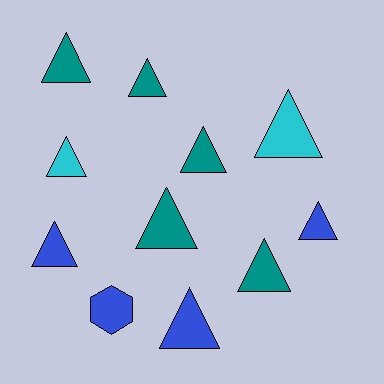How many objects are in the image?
There are 11 objects.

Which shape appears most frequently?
Triangle, with 10 objects.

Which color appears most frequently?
Teal, with 5 objects.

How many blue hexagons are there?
There is 1 blue hexagon.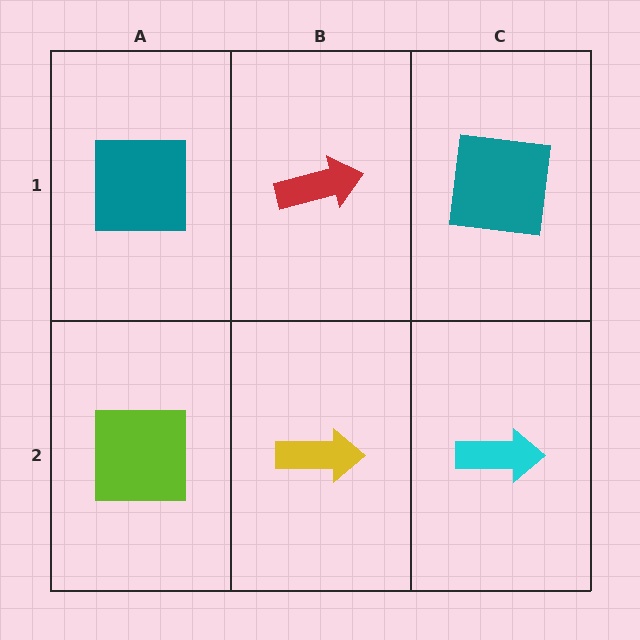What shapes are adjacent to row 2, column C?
A teal square (row 1, column C), a yellow arrow (row 2, column B).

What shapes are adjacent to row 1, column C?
A cyan arrow (row 2, column C), a red arrow (row 1, column B).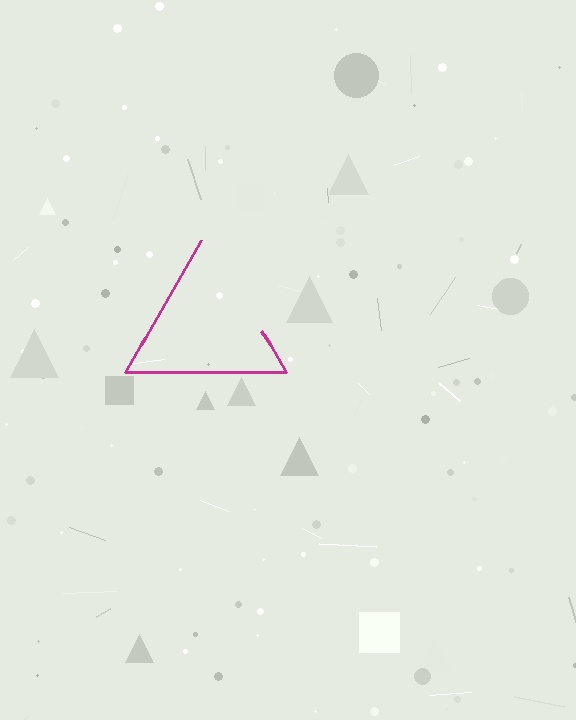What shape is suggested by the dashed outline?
The dashed outline suggests a triangle.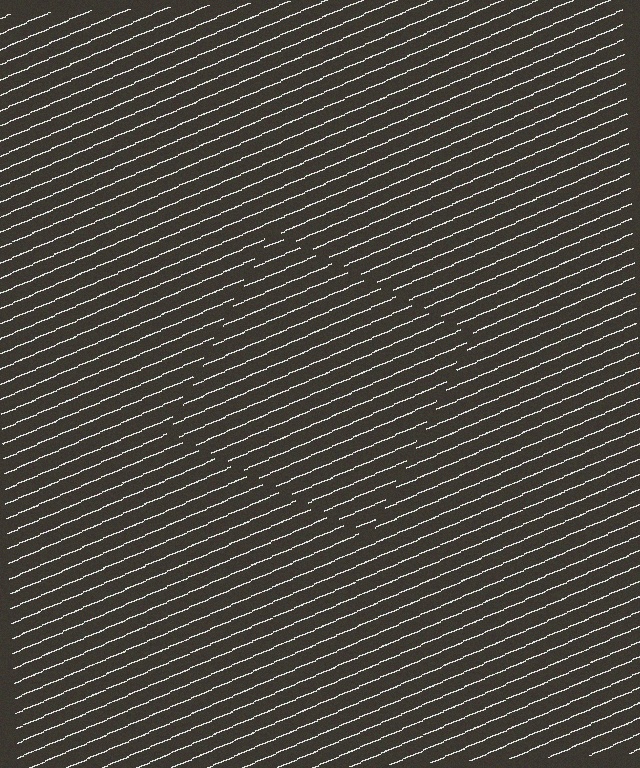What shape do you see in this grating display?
An illusory square. The interior of the shape contains the same grating, shifted by half a period — the contour is defined by the phase discontinuity where line-ends from the inner and outer gratings abut.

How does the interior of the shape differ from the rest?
The interior of the shape contains the same grating, shifted by half a period — the contour is defined by the phase discontinuity where line-ends from the inner and outer gratings abut.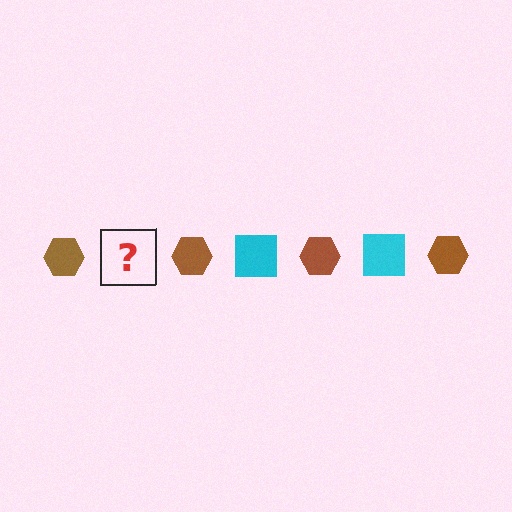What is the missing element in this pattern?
The missing element is a cyan square.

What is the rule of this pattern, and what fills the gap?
The rule is that the pattern alternates between brown hexagon and cyan square. The gap should be filled with a cyan square.